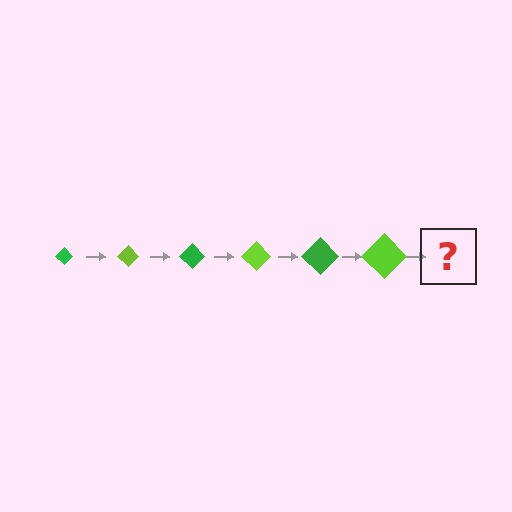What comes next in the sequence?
The next element should be a green diamond, larger than the previous one.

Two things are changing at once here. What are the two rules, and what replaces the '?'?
The two rules are that the diamond grows larger each step and the color cycles through green and lime. The '?' should be a green diamond, larger than the previous one.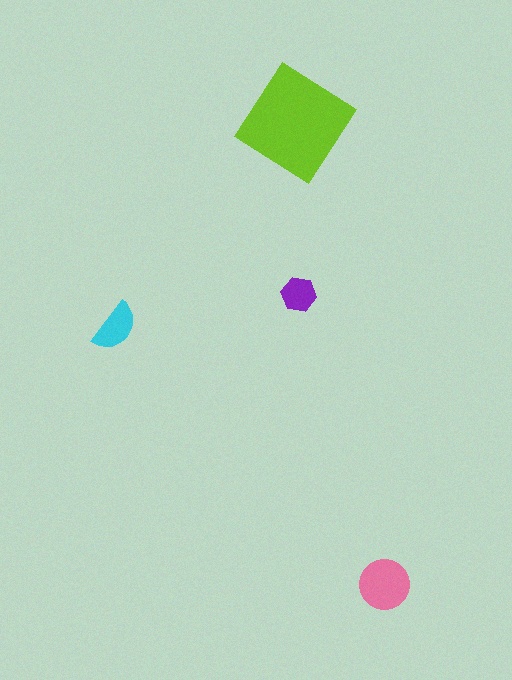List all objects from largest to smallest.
The lime diamond, the pink circle, the cyan semicircle, the purple hexagon.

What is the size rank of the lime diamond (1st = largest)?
1st.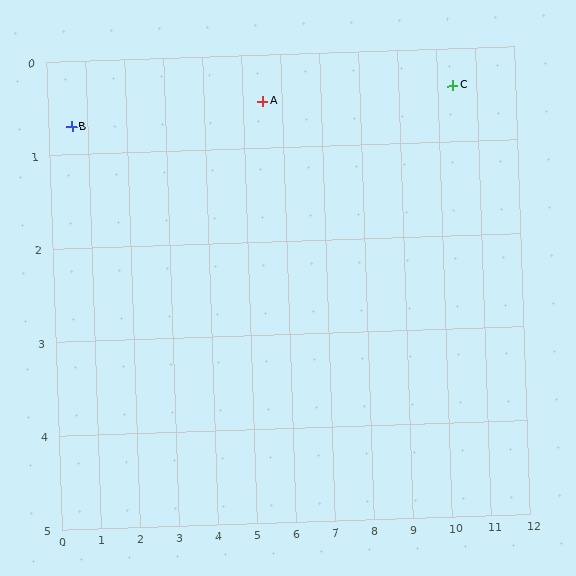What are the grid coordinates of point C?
Point C is at approximately (10.4, 0.4).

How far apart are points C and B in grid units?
Points C and B are about 9.8 grid units apart.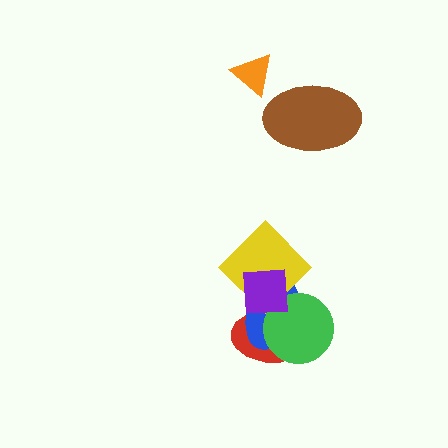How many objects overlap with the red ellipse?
4 objects overlap with the red ellipse.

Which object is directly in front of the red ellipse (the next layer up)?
The blue ellipse is directly in front of the red ellipse.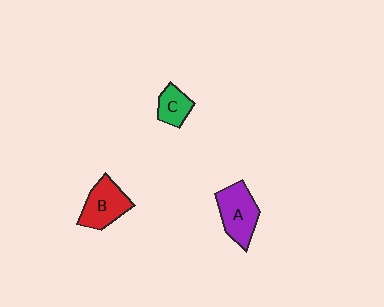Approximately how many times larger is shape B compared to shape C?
Approximately 1.7 times.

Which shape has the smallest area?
Shape C (green).